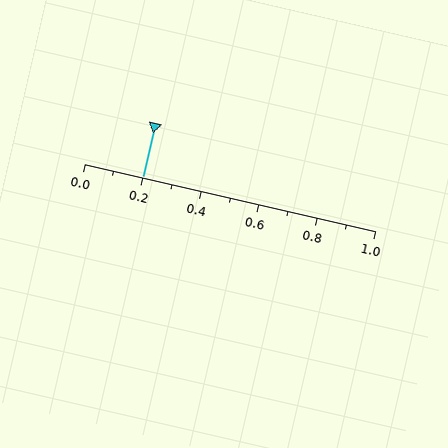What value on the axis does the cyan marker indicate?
The marker indicates approximately 0.2.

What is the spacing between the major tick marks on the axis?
The major ticks are spaced 0.2 apart.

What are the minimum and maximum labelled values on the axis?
The axis runs from 0.0 to 1.0.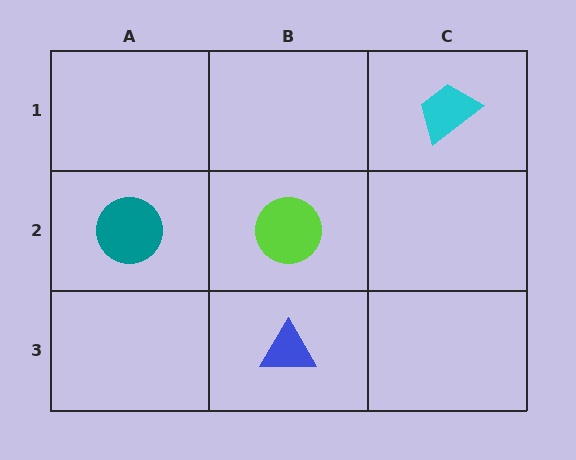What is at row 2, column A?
A teal circle.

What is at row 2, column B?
A lime circle.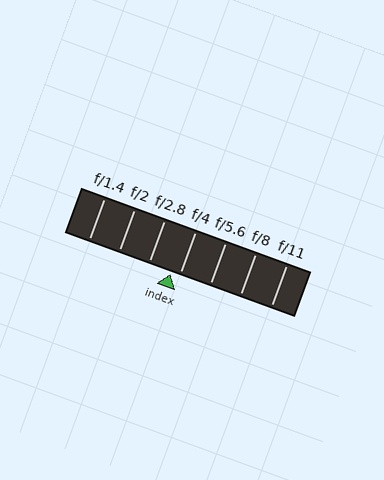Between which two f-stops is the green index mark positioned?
The index mark is between f/2.8 and f/4.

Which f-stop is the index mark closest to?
The index mark is closest to f/4.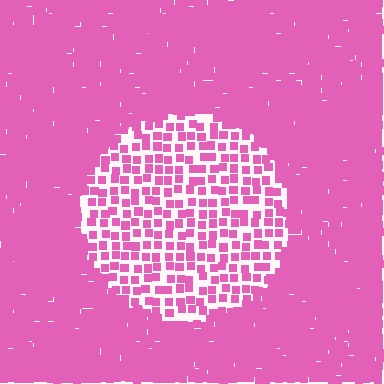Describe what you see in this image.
The image contains small pink elements arranged at two different densities. A circle-shaped region is visible where the elements are less densely packed than the surrounding area.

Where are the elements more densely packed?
The elements are more densely packed outside the circle boundary.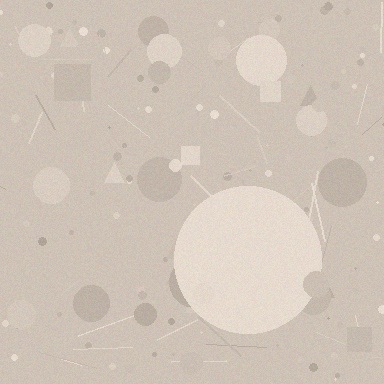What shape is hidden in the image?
A circle is hidden in the image.